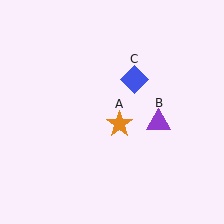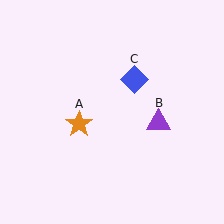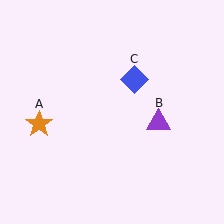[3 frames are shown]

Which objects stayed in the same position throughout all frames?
Purple triangle (object B) and blue diamond (object C) remained stationary.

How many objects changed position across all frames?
1 object changed position: orange star (object A).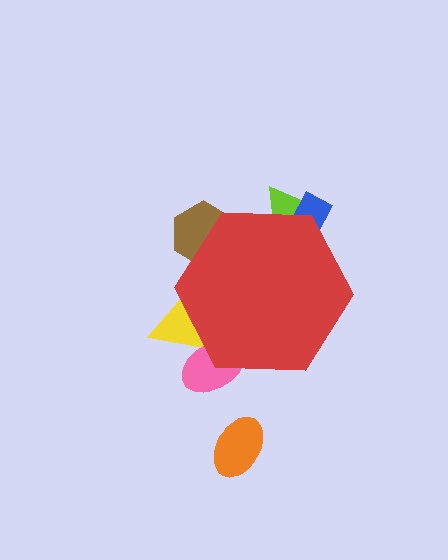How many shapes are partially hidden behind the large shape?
5 shapes are partially hidden.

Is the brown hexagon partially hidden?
Yes, the brown hexagon is partially hidden behind the red hexagon.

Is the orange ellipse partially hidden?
No, the orange ellipse is fully visible.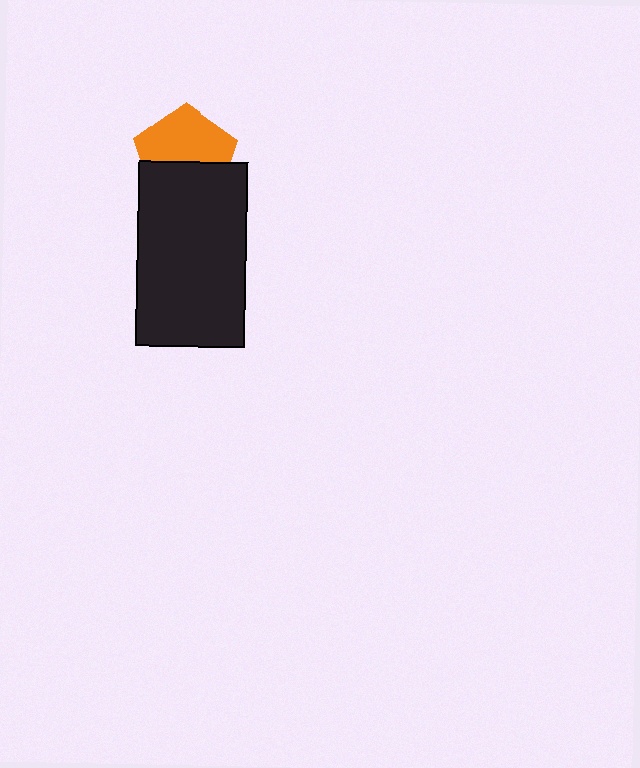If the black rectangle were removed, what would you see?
You would see the complete orange pentagon.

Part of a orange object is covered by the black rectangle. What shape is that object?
It is a pentagon.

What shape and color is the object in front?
The object in front is a black rectangle.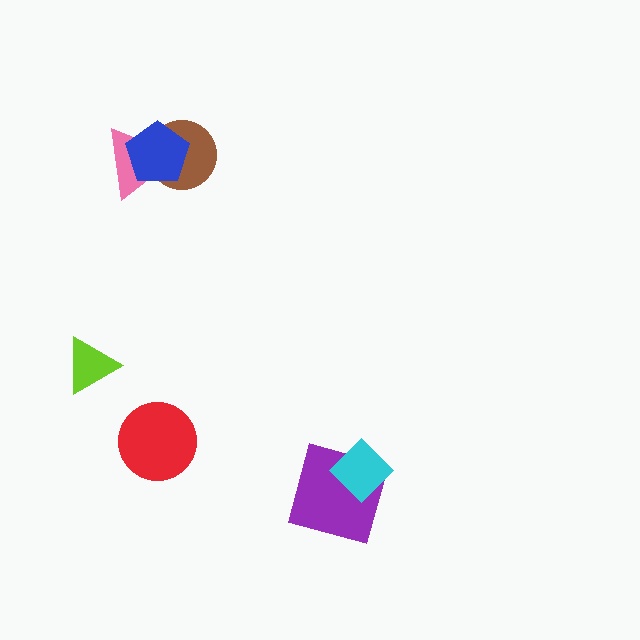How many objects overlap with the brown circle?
2 objects overlap with the brown circle.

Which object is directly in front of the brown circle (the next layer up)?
The pink triangle is directly in front of the brown circle.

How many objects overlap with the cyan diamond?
1 object overlaps with the cyan diamond.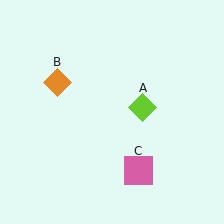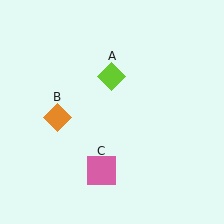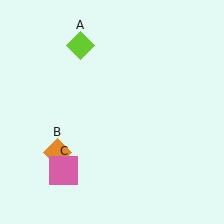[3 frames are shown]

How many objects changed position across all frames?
3 objects changed position: lime diamond (object A), orange diamond (object B), pink square (object C).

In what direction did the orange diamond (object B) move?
The orange diamond (object B) moved down.